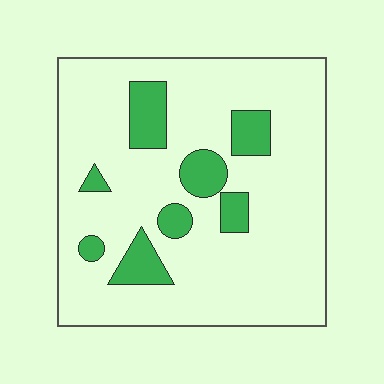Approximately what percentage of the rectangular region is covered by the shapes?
Approximately 15%.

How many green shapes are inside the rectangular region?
8.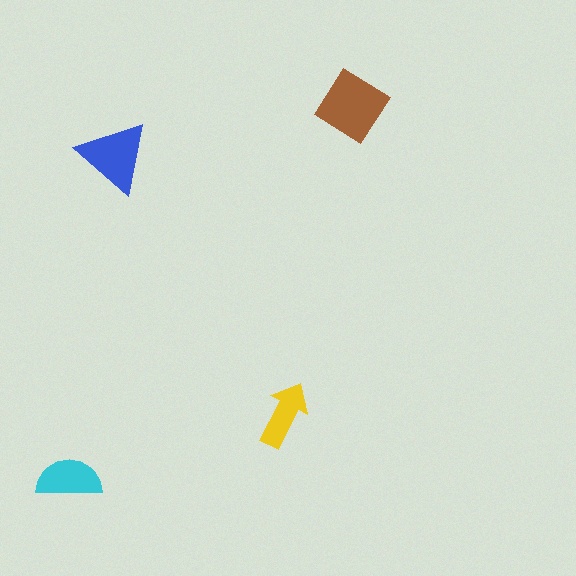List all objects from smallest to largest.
The yellow arrow, the cyan semicircle, the blue triangle, the brown diamond.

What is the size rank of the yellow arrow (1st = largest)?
4th.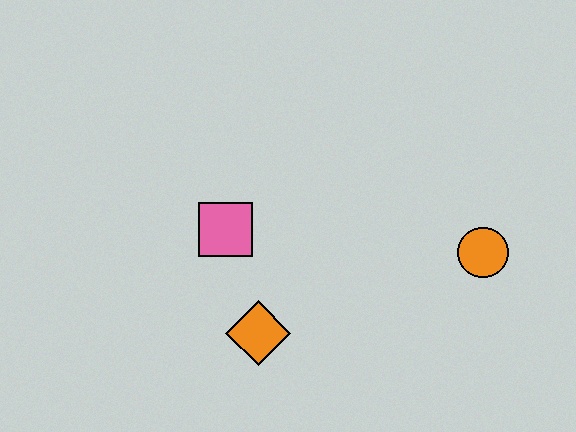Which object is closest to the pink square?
The orange diamond is closest to the pink square.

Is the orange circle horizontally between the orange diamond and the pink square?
No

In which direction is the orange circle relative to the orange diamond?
The orange circle is to the right of the orange diamond.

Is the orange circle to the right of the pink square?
Yes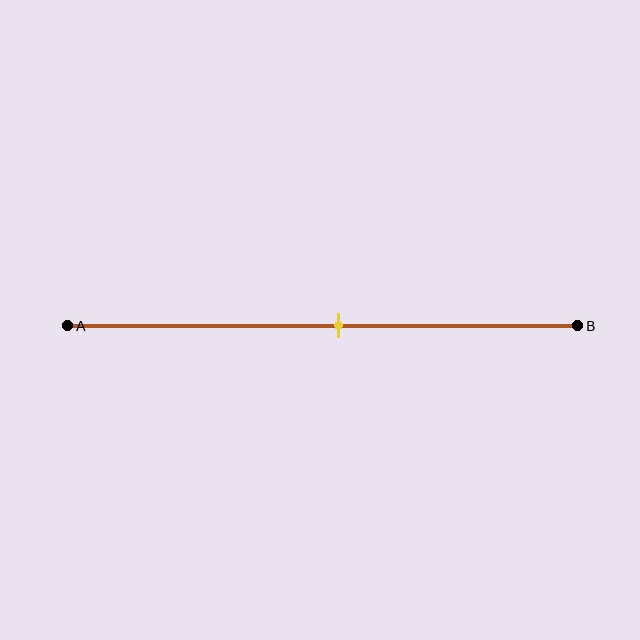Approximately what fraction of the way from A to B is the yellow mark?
The yellow mark is approximately 55% of the way from A to B.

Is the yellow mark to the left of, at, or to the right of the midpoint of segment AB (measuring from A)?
The yellow mark is to the right of the midpoint of segment AB.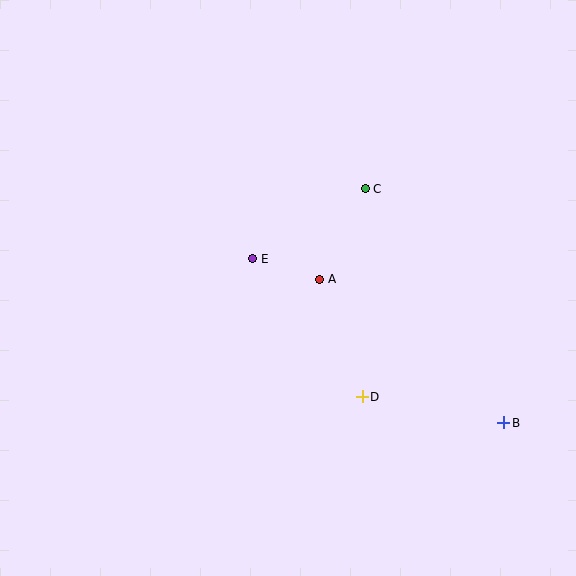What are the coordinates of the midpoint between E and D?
The midpoint between E and D is at (307, 328).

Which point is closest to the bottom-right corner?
Point B is closest to the bottom-right corner.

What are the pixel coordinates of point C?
Point C is at (365, 189).